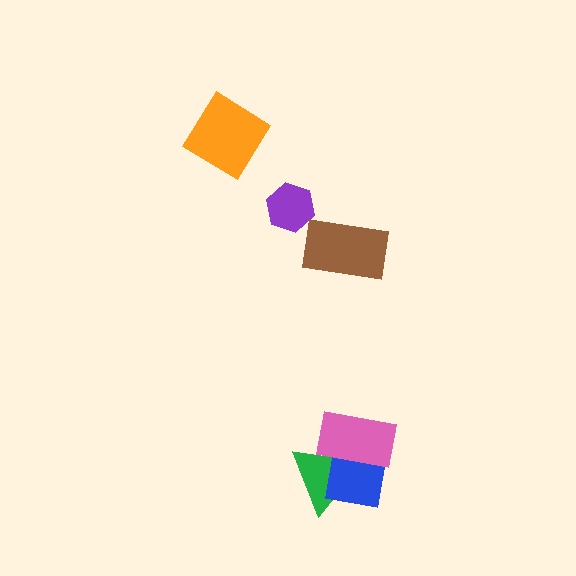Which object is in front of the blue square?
The pink rectangle is in front of the blue square.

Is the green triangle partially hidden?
Yes, it is partially covered by another shape.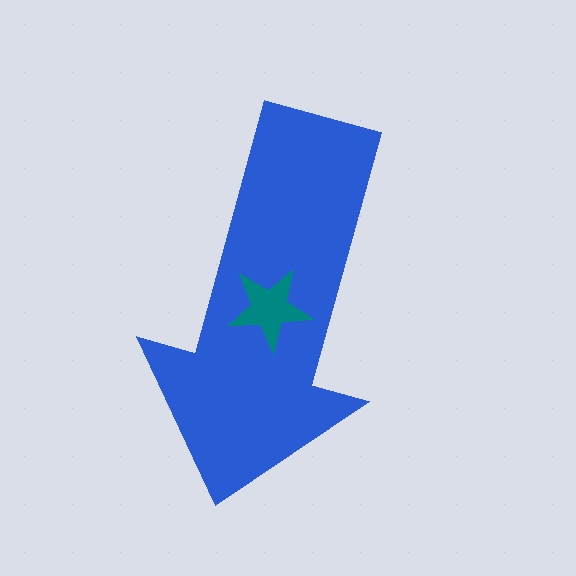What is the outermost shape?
The blue arrow.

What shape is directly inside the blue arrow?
The teal star.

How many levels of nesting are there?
2.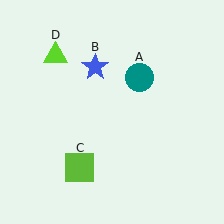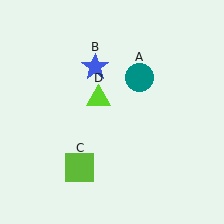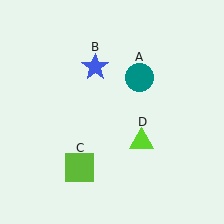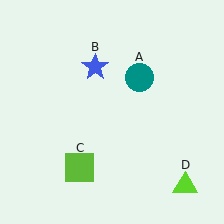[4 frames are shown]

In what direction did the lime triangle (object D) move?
The lime triangle (object D) moved down and to the right.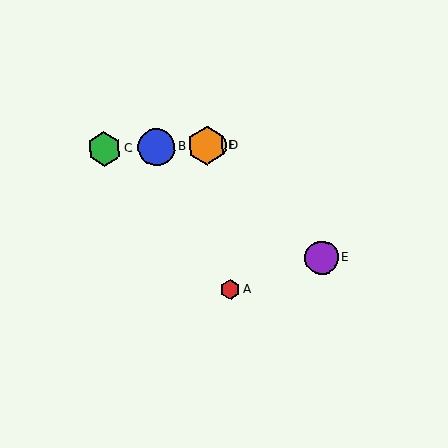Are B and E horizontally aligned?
No, B is at y≈147 and E is at y≈258.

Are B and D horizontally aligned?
Yes, both are at y≈147.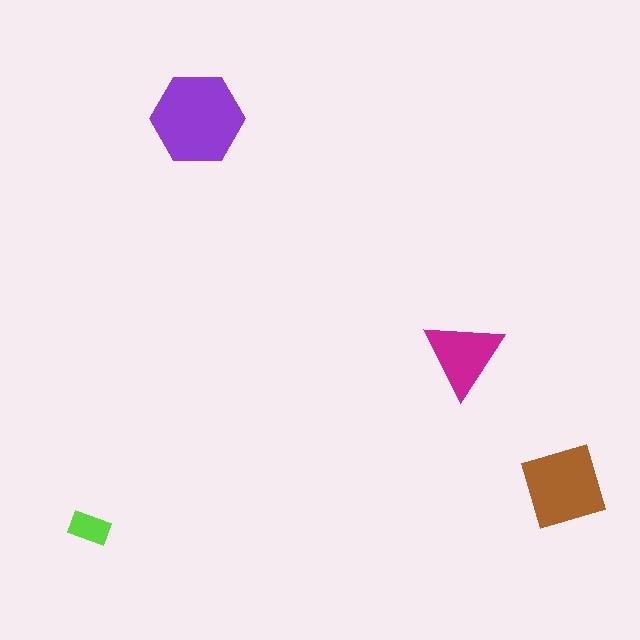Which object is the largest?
The purple hexagon.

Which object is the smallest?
The lime rectangle.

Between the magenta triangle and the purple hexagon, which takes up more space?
The purple hexagon.